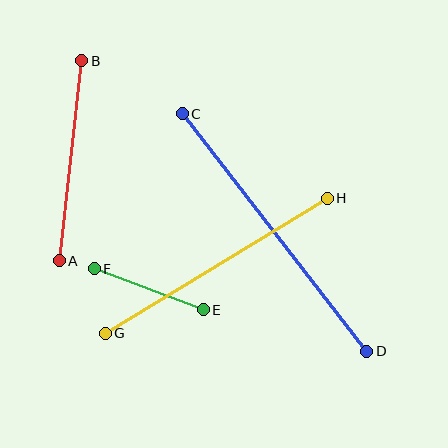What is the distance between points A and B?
The distance is approximately 201 pixels.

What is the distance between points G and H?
The distance is approximately 260 pixels.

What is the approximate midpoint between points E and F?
The midpoint is at approximately (149, 289) pixels.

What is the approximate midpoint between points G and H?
The midpoint is at approximately (216, 266) pixels.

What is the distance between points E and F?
The distance is approximately 117 pixels.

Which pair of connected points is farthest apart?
Points C and D are farthest apart.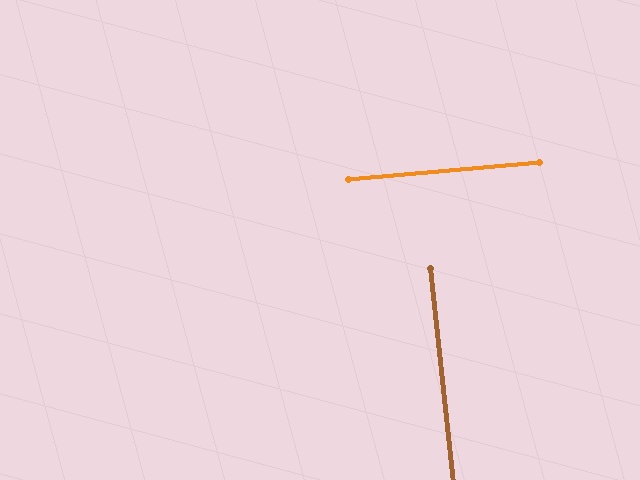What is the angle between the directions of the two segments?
Approximately 89 degrees.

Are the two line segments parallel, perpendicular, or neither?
Perpendicular — they meet at approximately 89°.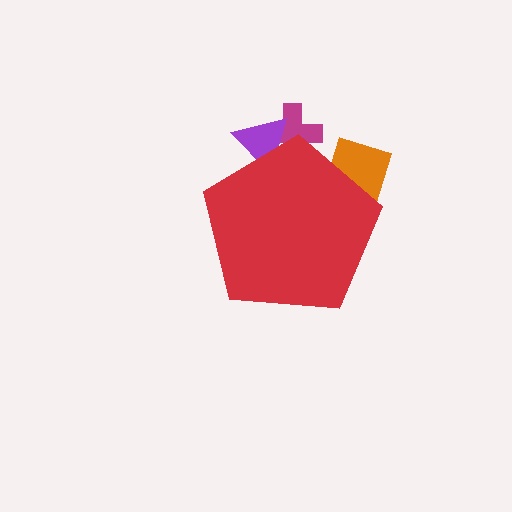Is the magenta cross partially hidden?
Yes, the magenta cross is partially hidden behind the red pentagon.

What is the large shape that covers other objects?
A red pentagon.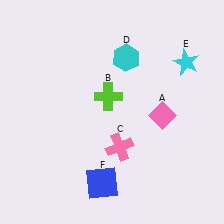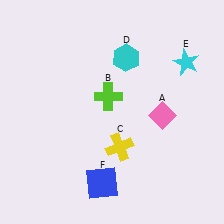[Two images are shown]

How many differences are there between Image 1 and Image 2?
There is 1 difference between the two images.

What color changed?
The cross (C) changed from pink in Image 1 to yellow in Image 2.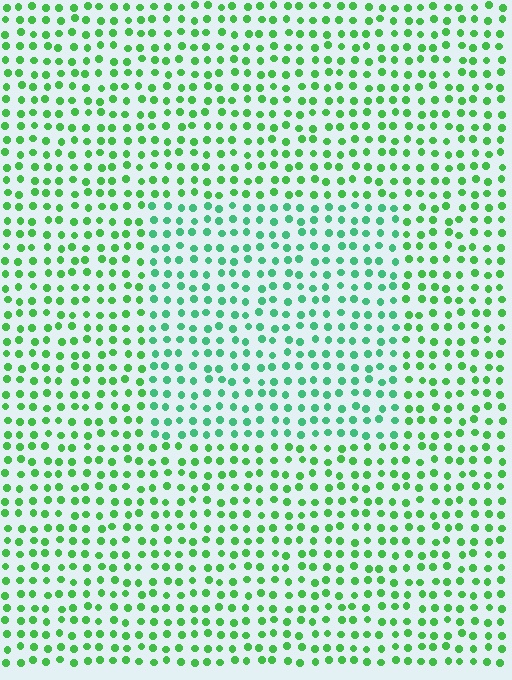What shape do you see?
I see a rectangle.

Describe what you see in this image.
The image is filled with small green elements in a uniform arrangement. A rectangle-shaped region is visible where the elements are tinted to a slightly different hue, forming a subtle color boundary.